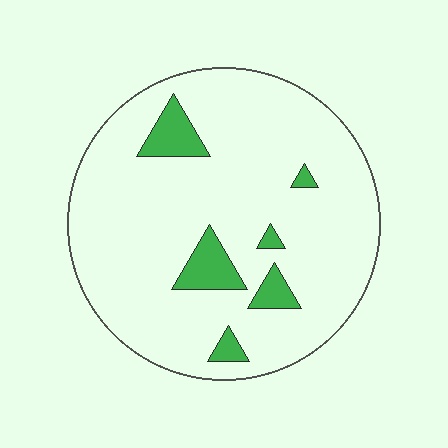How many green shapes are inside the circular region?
6.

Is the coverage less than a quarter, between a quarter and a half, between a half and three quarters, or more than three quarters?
Less than a quarter.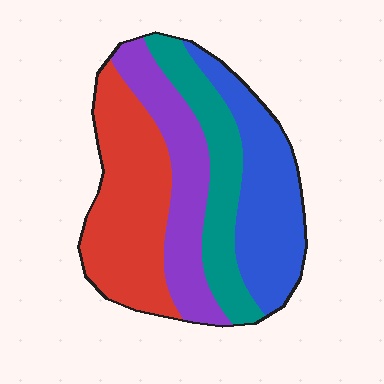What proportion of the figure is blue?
Blue takes up about one quarter (1/4) of the figure.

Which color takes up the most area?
Red, at roughly 30%.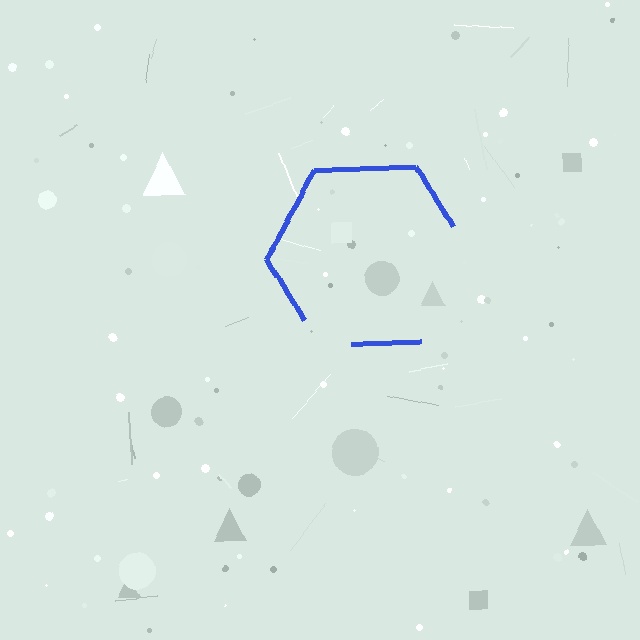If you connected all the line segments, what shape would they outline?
They would outline a hexagon.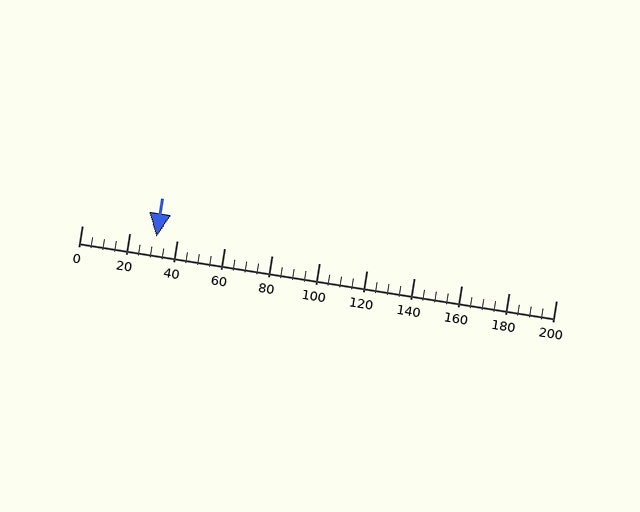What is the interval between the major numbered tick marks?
The major tick marks are spaced 20 units apart.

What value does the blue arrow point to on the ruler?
The blue arrow points to approximately 31.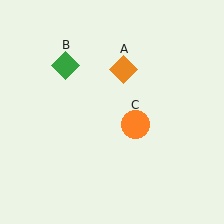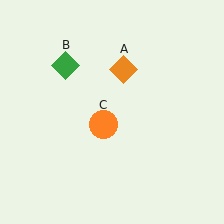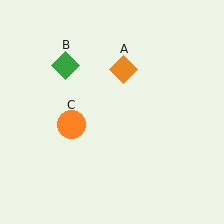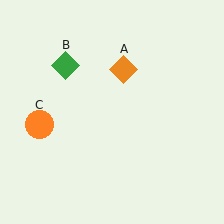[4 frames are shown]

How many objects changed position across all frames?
1 object changed position: orange circle (object C).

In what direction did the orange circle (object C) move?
The orange circle (object C) moved left.